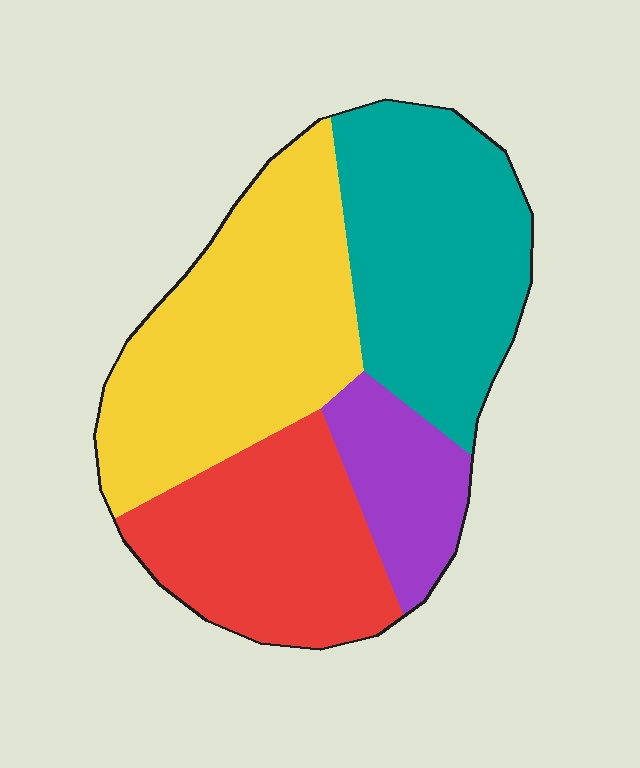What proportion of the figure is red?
Red takes up about one quarter (1/4) of the figure.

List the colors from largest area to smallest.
From largest to smallest: yellow, teal, red, purple.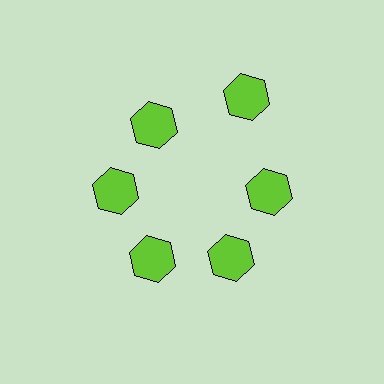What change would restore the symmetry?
The symmetry would be restored by moving it inward, back onto the ring so that all 6 hexagons sit at equal angles and equal distance from the center.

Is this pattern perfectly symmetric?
No. The 6 lime hexagons are arranged in a ring, but one element near the 1 o'clock position is pushed outward from the center, breaking the 6-fold rotational symmetry.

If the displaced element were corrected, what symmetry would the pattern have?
It would have 6-fold rotational symmetry — the pattern would map onto itself every 60 degrees.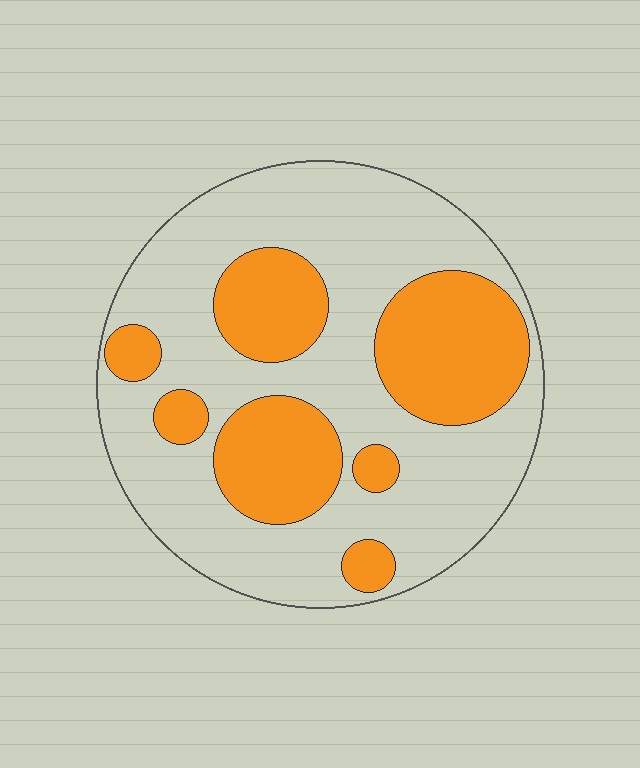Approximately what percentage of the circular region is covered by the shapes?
Approximately 35%.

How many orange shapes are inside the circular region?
7.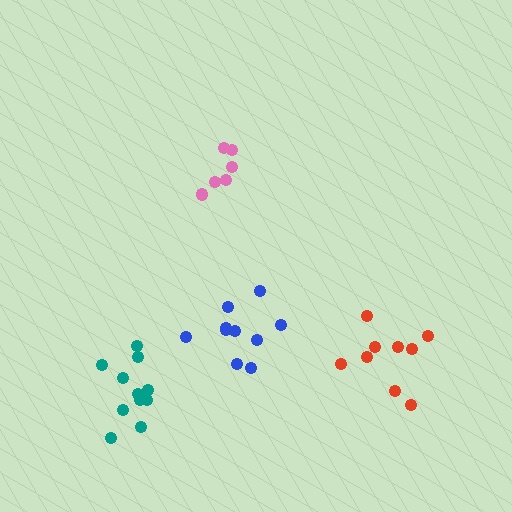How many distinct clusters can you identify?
There are 4 distinct clusters.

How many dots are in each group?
Group 1: 10 dots, Group 2: 9 dots, Group 3: 6 dots, Group 4: 11 dots (36 total).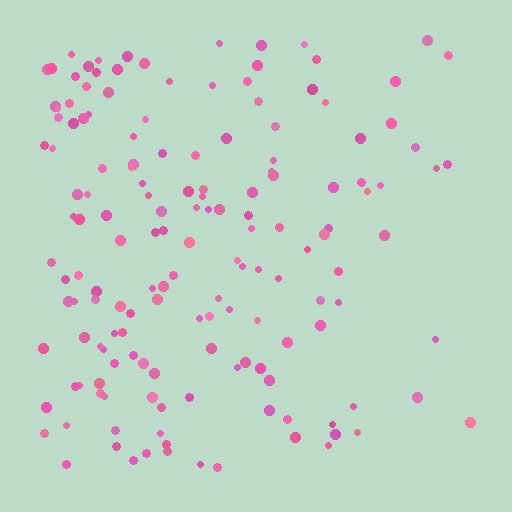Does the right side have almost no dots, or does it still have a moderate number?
Still a moderate number, just noticeably fewer than the left.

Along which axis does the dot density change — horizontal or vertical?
Horizontal.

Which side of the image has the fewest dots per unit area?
The right.